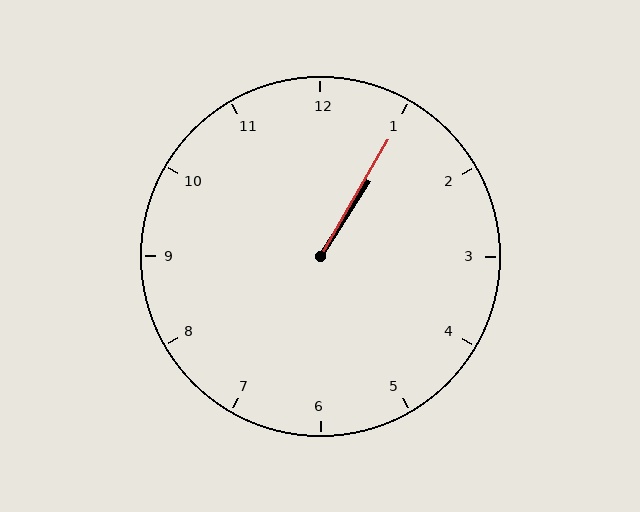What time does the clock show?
1:05.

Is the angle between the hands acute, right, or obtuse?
It is acute.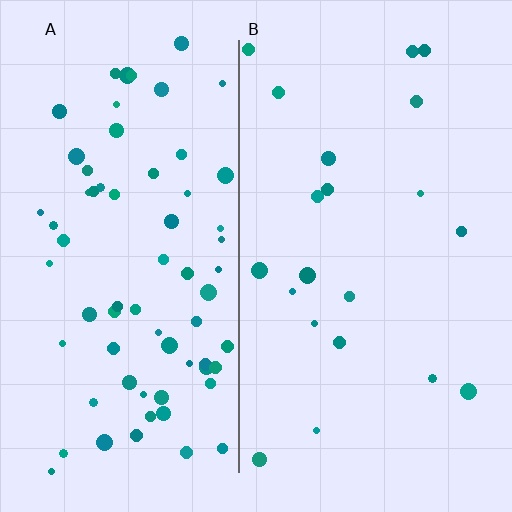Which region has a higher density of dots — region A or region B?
A (the left).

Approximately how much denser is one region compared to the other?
Approximately 3.4× — region A over region B.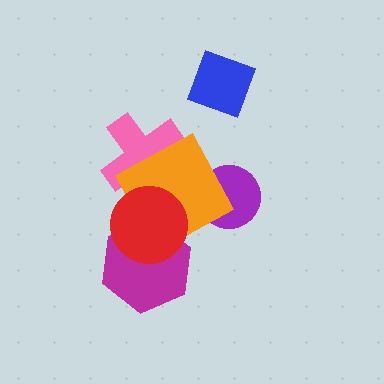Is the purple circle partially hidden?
Yes, it is partially covered by another shape.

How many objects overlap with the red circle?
3 objects overlap with the red circle.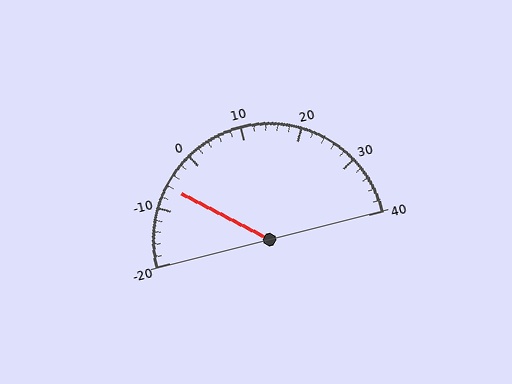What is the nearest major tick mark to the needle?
The nearest major tick mark is -10.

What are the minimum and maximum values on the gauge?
The gauge ranges from -20 to 40.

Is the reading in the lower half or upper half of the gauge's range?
The reading is in the lower half of the range (-20 to 40).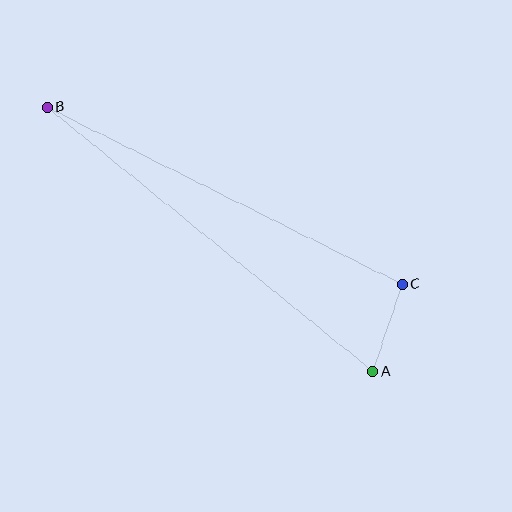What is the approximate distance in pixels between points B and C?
The distance between B and C is approximately 397 pixels.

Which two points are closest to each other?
Points A and C are closest to each other.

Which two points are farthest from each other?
Points A and B are farthest from each other.